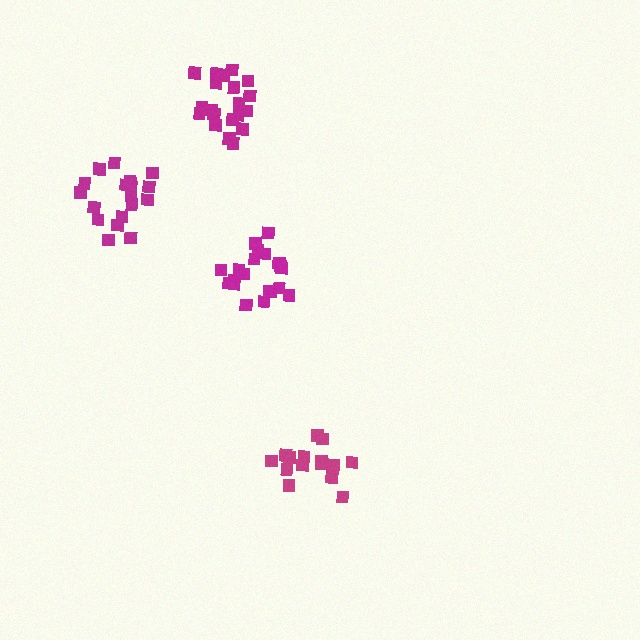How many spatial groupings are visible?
There are 4 spatial groupings.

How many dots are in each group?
Group 1: 19 dots, Group 2: 15 dots, Group 3: 20 dots, Group 4: 20 dots (74 total).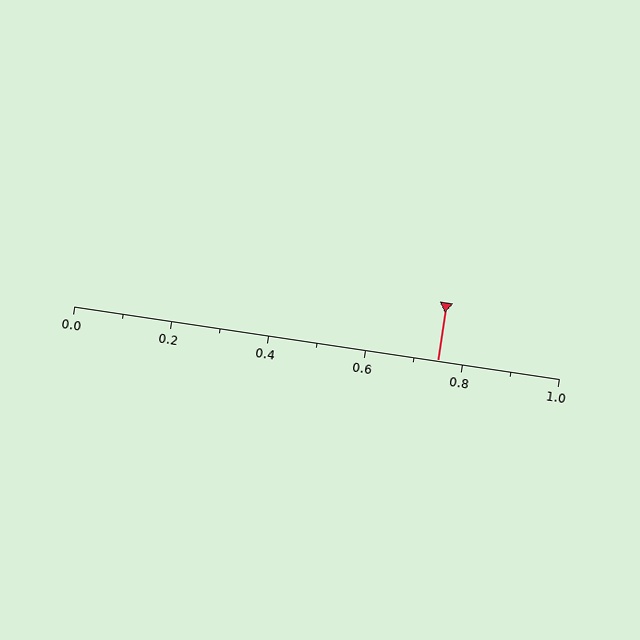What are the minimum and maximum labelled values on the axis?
The axis runs from 0.0 to 1.0.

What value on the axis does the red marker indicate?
The marker indicates approximately 0.75.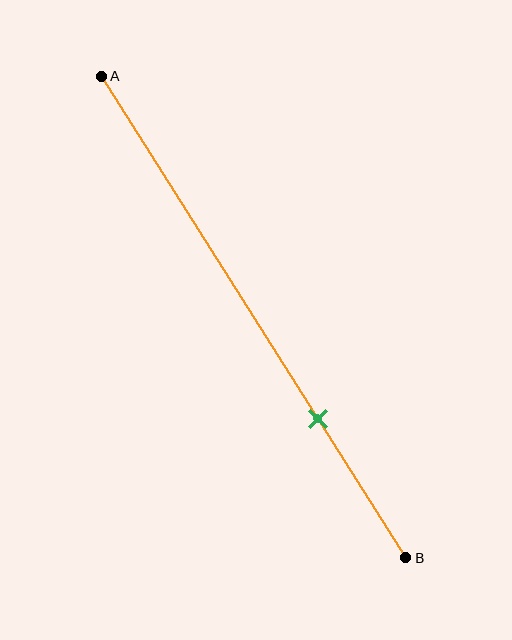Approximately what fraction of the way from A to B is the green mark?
The green mark is approximately 70% of the way from A to B.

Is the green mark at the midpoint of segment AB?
No, the mark is at about 70% from A, not at the 50% midpoint.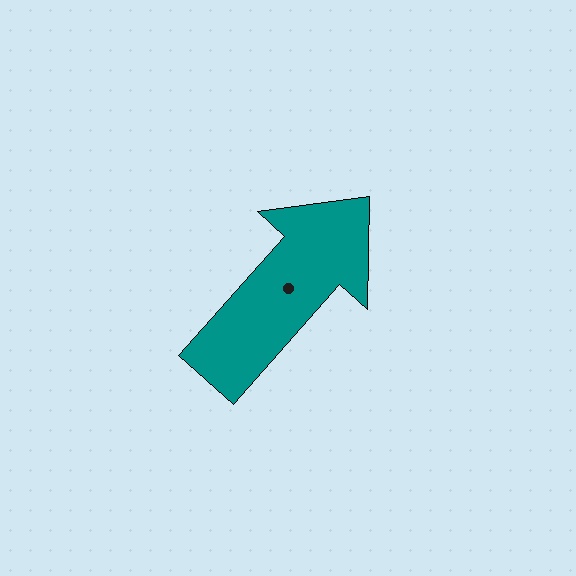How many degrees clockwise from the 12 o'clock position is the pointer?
Approximately 42 degrees.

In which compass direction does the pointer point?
Northeast.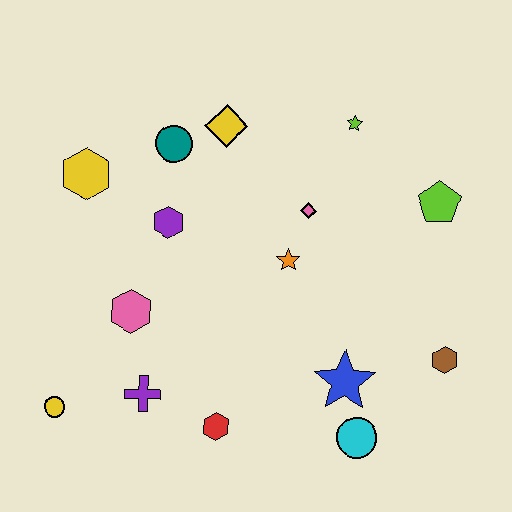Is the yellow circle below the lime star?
Yes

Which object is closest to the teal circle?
The yellow diamond is closest to the teal circle.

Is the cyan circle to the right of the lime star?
Yes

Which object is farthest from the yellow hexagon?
The brown hexagon is farthest from the yellow hexagon.